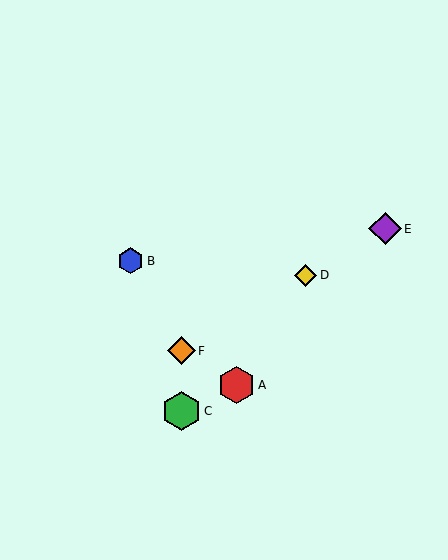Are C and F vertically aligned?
Yes, both are at x≈181.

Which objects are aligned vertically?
Objects C, F are aligned vertically.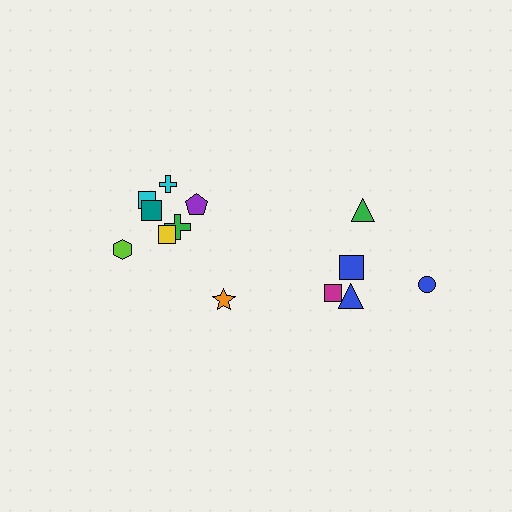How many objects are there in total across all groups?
There are 13 objects.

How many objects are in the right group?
There are 5 objects.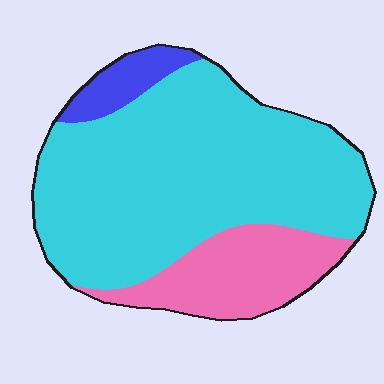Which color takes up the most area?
Cyan, at roughly 70%.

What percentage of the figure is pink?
Pink takes up about one fifth (1/5) of the figure.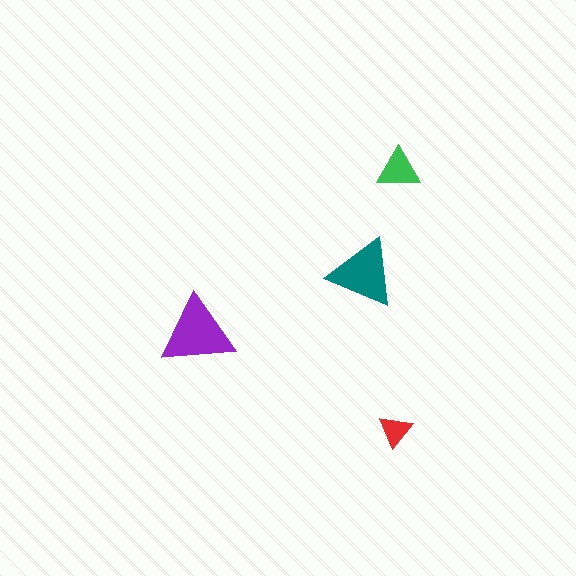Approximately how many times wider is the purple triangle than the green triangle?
About 1.5 times wider.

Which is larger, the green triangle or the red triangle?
The green one.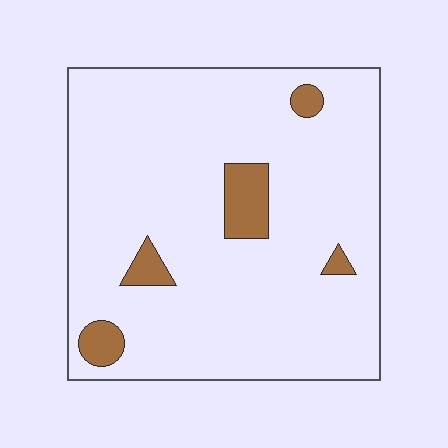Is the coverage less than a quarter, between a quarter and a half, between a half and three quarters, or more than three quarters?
Less than a quarter.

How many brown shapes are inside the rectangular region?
5.